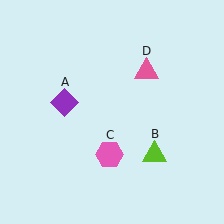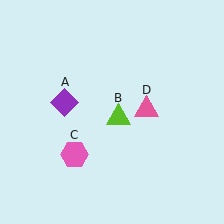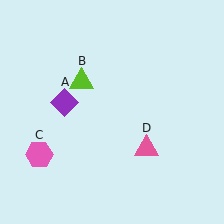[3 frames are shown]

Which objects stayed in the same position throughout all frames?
Purple diamond (object A) remained stationary.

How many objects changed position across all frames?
3 objects changed position: lime triangle (object B), pink hexagon (object C), pink triangle (object D).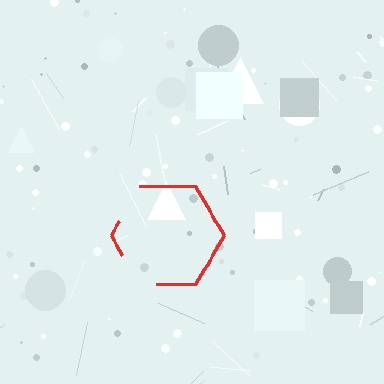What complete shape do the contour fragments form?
The contour fragments form a hexagon.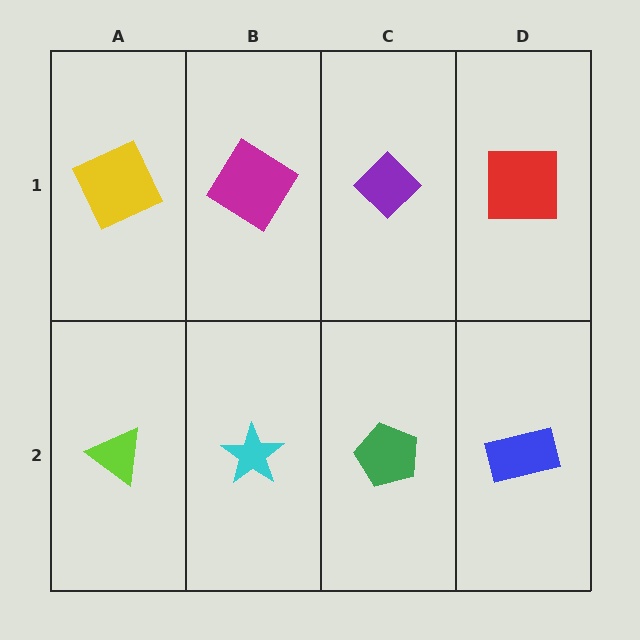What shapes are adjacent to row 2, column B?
A magenta diamond (row 1, column B), a lime triangle (row 2, column A), a green pentagon (row 2, column C).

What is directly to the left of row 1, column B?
A yellow square.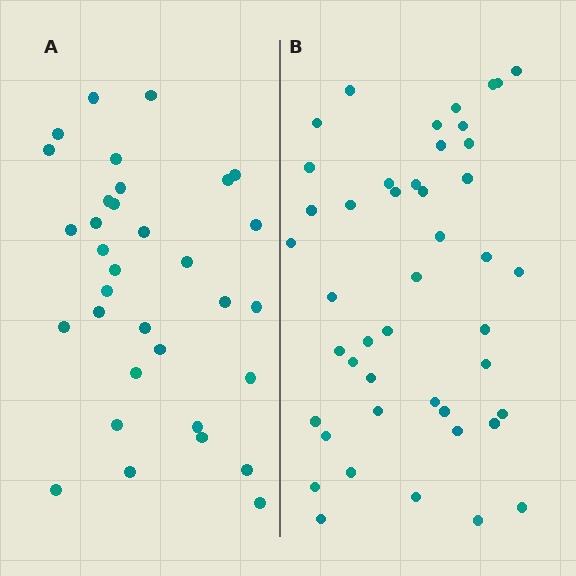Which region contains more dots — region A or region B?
Region B (the right region) has more dots.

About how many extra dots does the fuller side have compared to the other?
Region B has roughly 12 or so more dots than region A.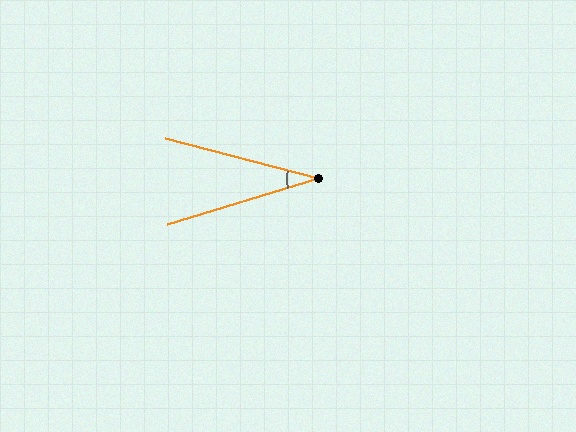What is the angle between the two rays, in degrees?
Approximately 31 degrees.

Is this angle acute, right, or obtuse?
It is acute.